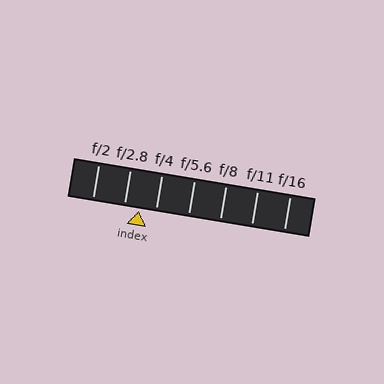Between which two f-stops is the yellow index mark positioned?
The index mark is between f/2.8 and f/4.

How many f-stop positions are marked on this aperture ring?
There are 7 f-stop positions marked.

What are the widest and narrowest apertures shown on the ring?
The widest aperture shown is f/2 and the narrowest is f/16.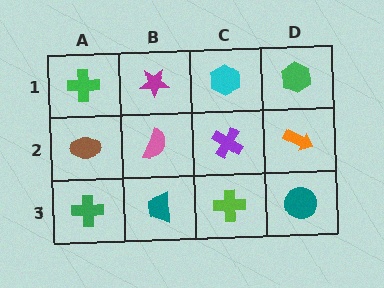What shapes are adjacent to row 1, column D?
An orange arrow (row 2, column D), a cyan hexagon (row 1, column C).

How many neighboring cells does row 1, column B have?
3.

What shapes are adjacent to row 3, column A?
A brown ellipse (row 2, column A), a teal trapezoid (row 3, column B).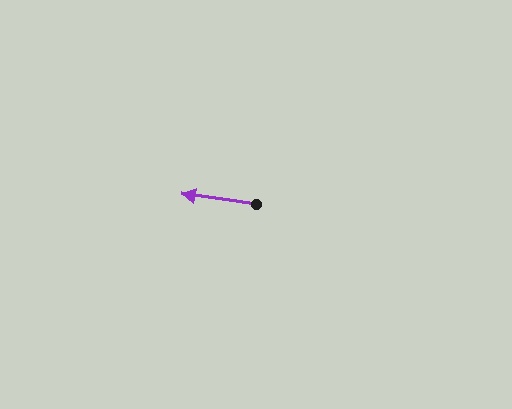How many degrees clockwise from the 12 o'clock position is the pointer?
Approximately 278 degrees.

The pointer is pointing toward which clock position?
Roughly 9 o'clock.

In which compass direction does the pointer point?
West.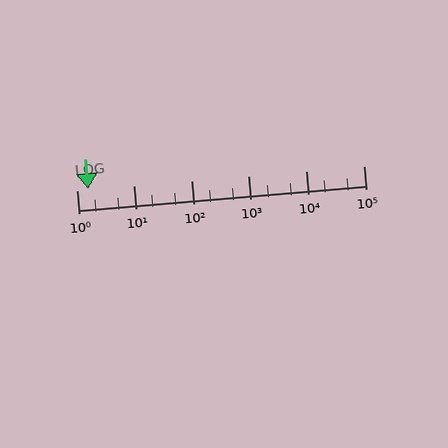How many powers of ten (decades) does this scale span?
The scale spans 5 decades, from 1 to 100000.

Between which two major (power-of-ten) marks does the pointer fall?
The pointer is between 1 and 10.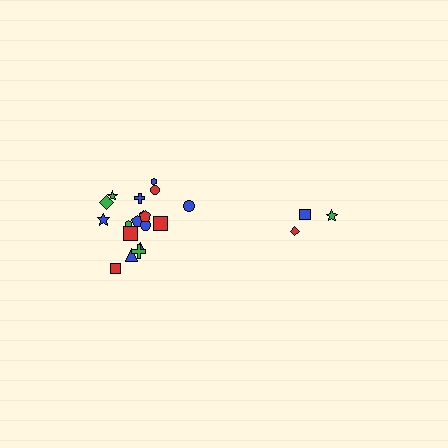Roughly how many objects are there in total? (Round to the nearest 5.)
Roughly 20 objects in total.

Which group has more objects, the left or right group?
The left group.